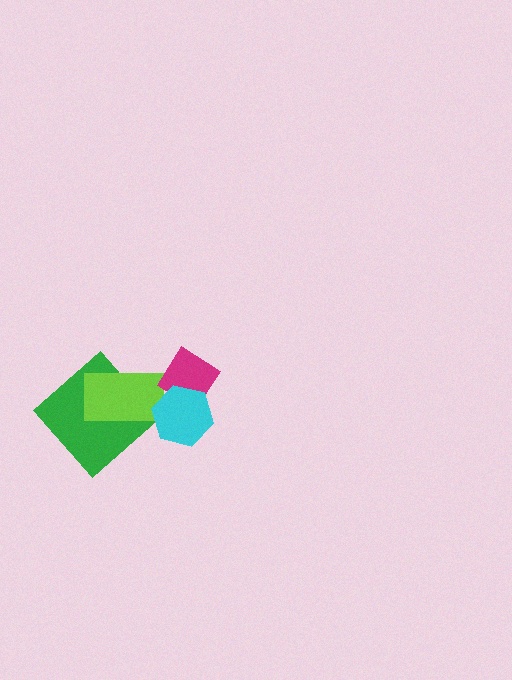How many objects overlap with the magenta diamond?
1 object overlaps with the magenta diamond.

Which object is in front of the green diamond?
The lime rectangle is in front of the green diamond.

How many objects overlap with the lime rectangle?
2 objects overlap with the lime rectangle.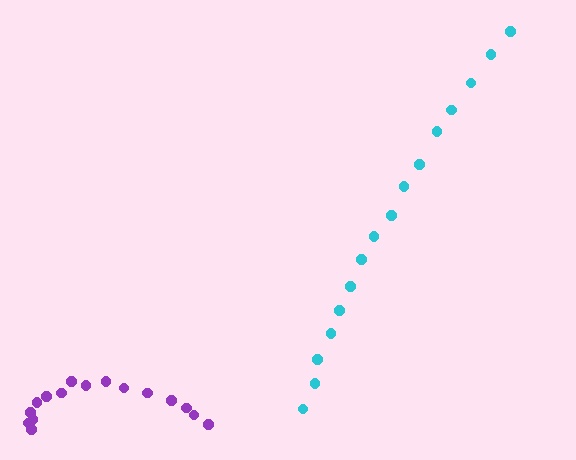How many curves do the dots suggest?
There are 2 distinct paths.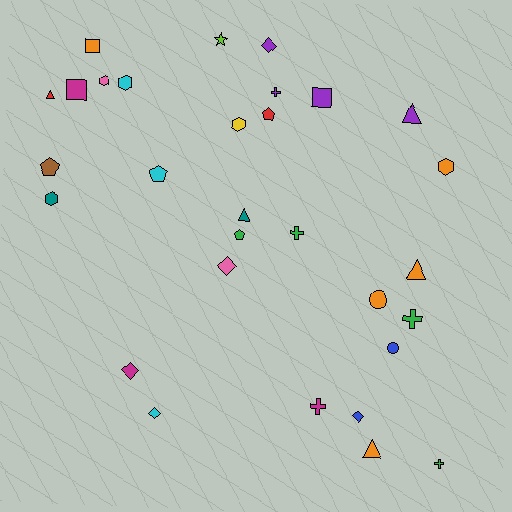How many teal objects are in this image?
There are 2 teal objects.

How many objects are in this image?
There are 30 objects.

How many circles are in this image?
There are 2 circles.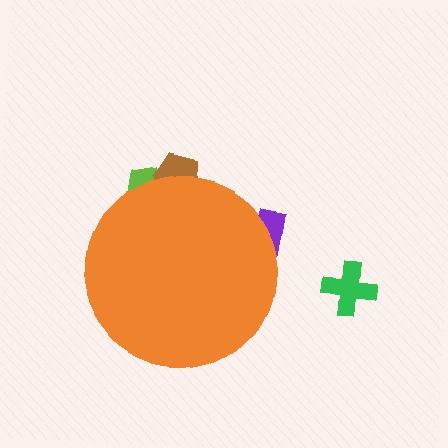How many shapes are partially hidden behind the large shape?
3 shapes are partially hidden.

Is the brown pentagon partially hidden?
Yes, the brown pentagon is partially hidden behind the orange circle.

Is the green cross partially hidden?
No, the green cross is fully visible.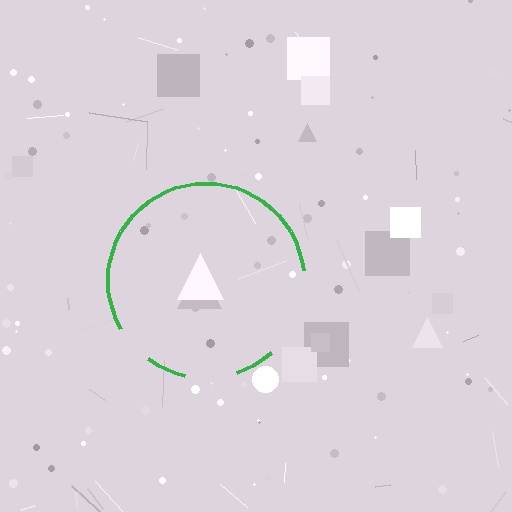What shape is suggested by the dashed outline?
The dashed outline suggests a circle.